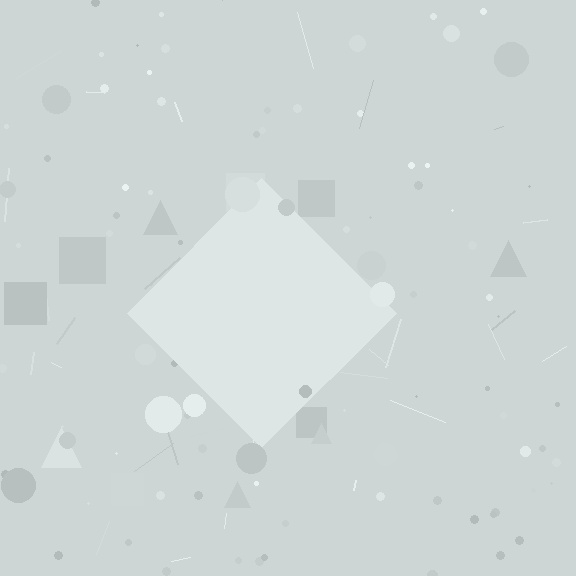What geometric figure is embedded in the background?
A diamond is embedded in the background.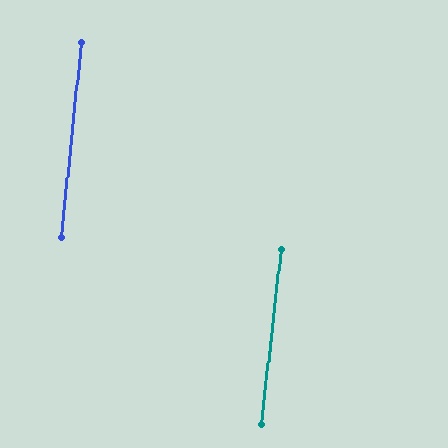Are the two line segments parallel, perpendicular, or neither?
Parallel — their directions differ by only 0.8°.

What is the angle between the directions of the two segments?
Approximately 1 degree.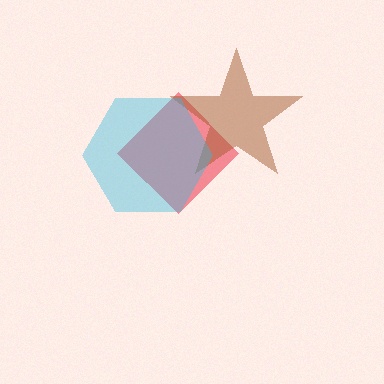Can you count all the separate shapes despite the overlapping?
Yes, there are 3 separate shapes.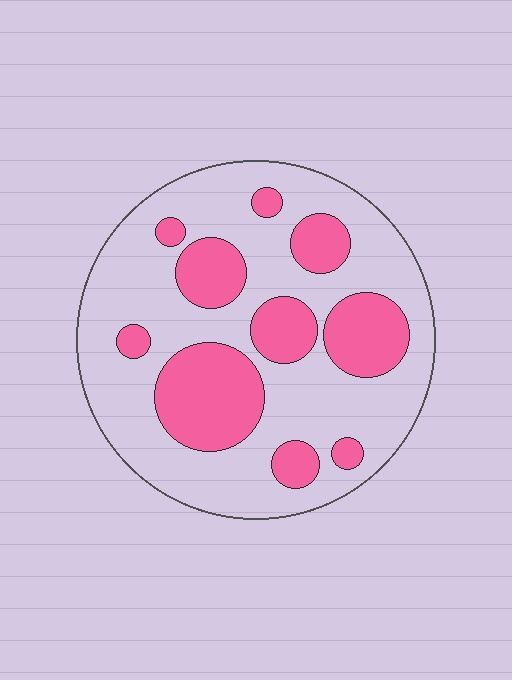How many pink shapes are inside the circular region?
10.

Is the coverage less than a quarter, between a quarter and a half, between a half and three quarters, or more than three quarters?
Between a quarter and a half.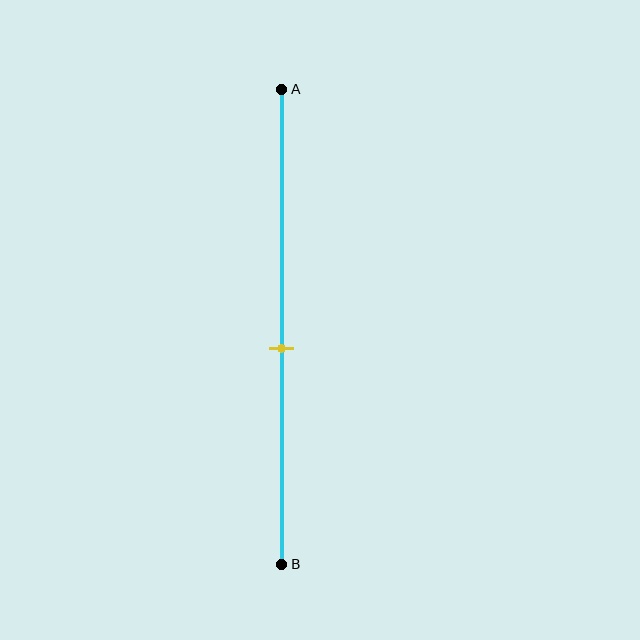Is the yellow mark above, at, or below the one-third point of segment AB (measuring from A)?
The yellow mark is below the one-third point of segment AB.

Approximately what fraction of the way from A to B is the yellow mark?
The yellow mark is approximately 55% of the way from A to B.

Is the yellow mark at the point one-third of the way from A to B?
No, the mark is at about 55% from A, not at the 33% one-third point.